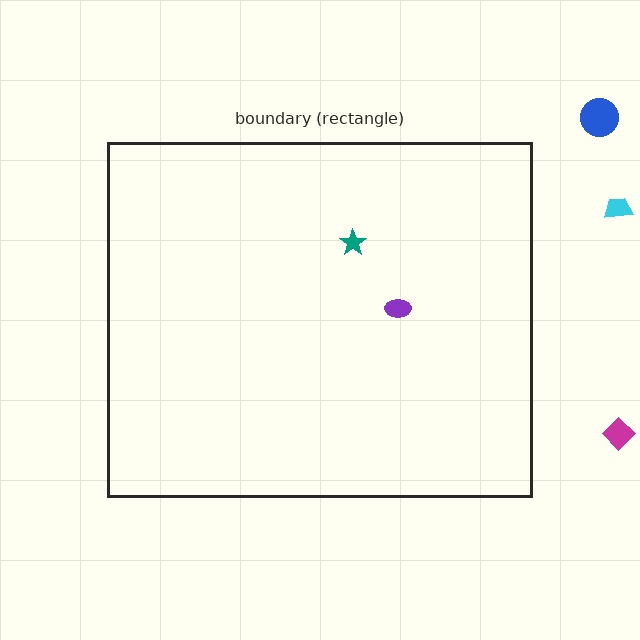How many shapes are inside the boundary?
2 inside, 3 outside.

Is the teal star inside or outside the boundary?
Inside.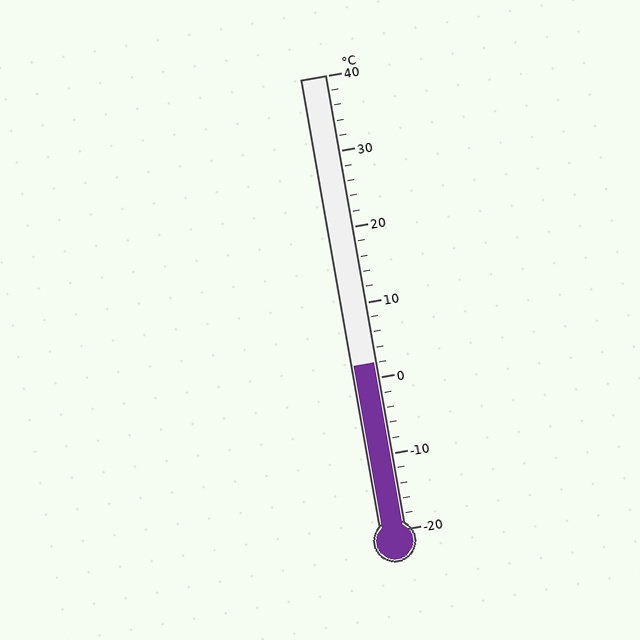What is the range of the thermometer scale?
The thermometer scale ranges from -20°C to 40°C.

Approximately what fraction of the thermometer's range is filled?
The thermometer is filled to approximately 35% of its range.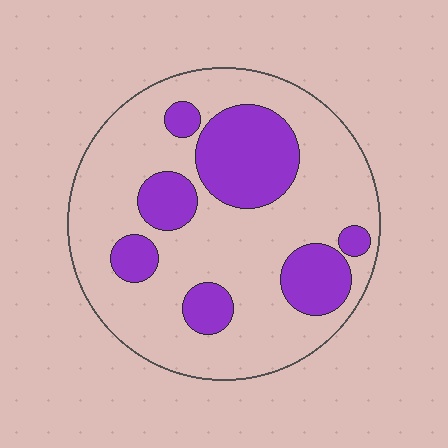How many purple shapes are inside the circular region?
7.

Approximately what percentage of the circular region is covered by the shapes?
Approximately 30%.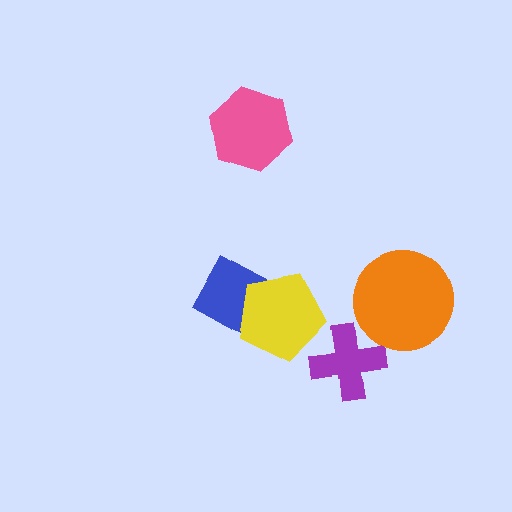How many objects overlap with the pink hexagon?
0 objects overlap with the pink hexagon.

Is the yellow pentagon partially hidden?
No, no other shape covers it.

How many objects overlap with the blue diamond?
1 object overlaps with the blue diamond.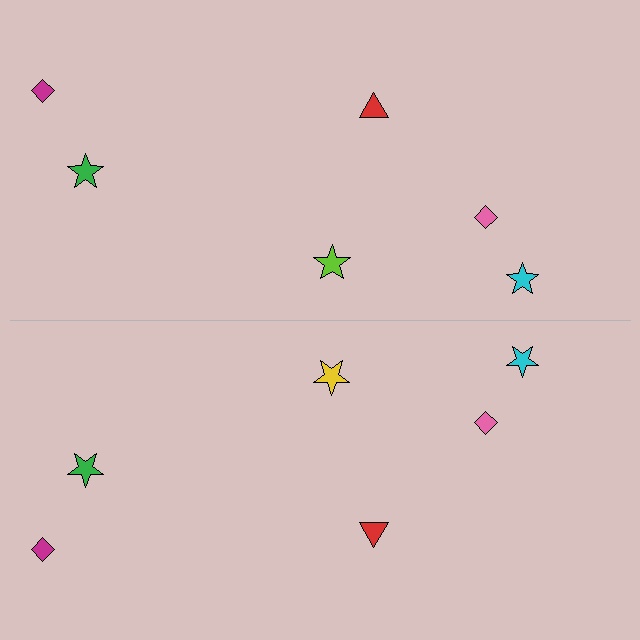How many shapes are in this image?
There are 12 shapes in this image.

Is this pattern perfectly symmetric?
No, the pattern is not perfectly symmetric. The yellow star on the bottom side breaks the symmetry — its mirror counterpart is lime.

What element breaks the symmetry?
The yellow star on the bottom side breaks the symmetry — its mirror counterpart is lime.